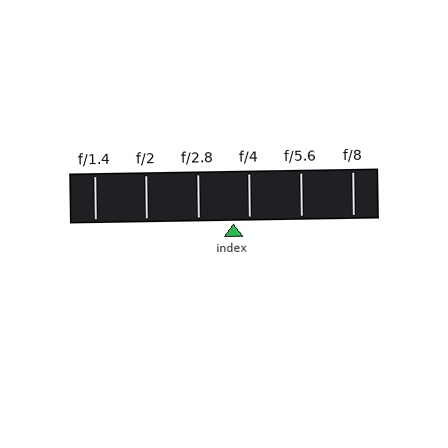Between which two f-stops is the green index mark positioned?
The index mark is between f/2.8 and f/4.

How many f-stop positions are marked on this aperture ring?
There are 6 f-stop positions marked.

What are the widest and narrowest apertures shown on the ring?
The widest aperture shown is f/1.4 and the narrowest is f/8.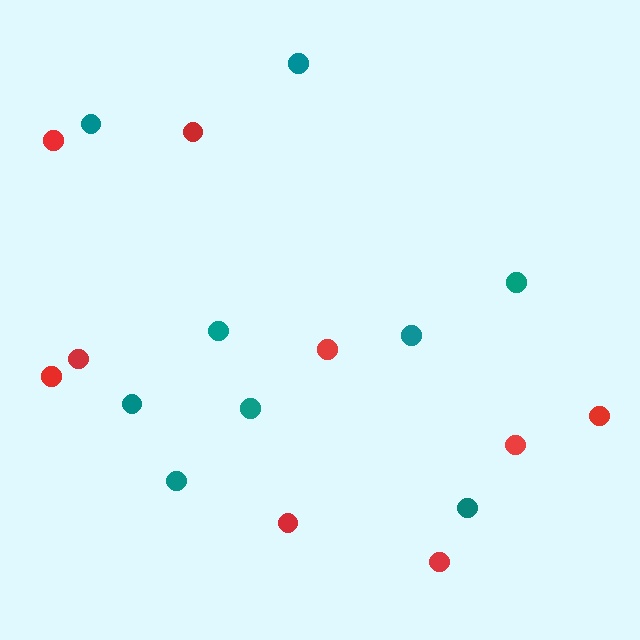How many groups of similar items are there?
There are 2 groups: one group of red circles (9) and one group of teal circles (9).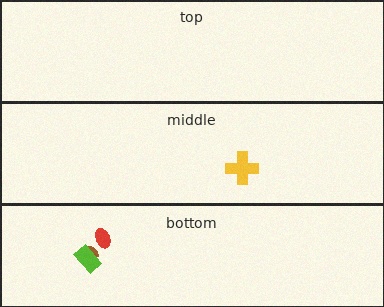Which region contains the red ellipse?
The bottom region.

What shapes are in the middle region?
The yellow cross.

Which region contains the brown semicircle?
The bottom region.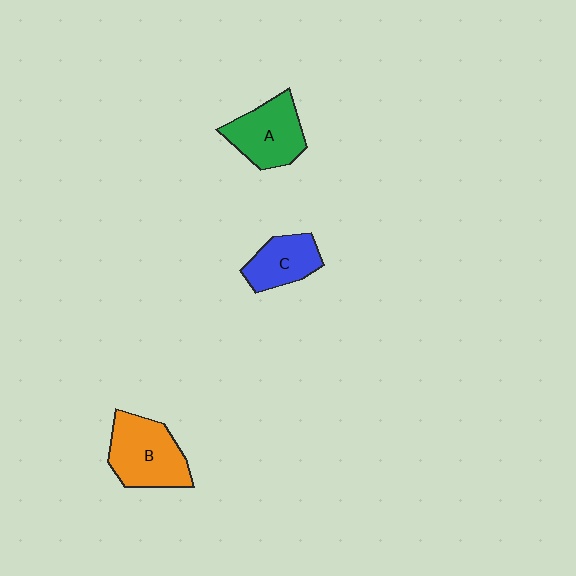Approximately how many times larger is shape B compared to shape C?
Approximately 1.5 times.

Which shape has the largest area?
Shape B (orange).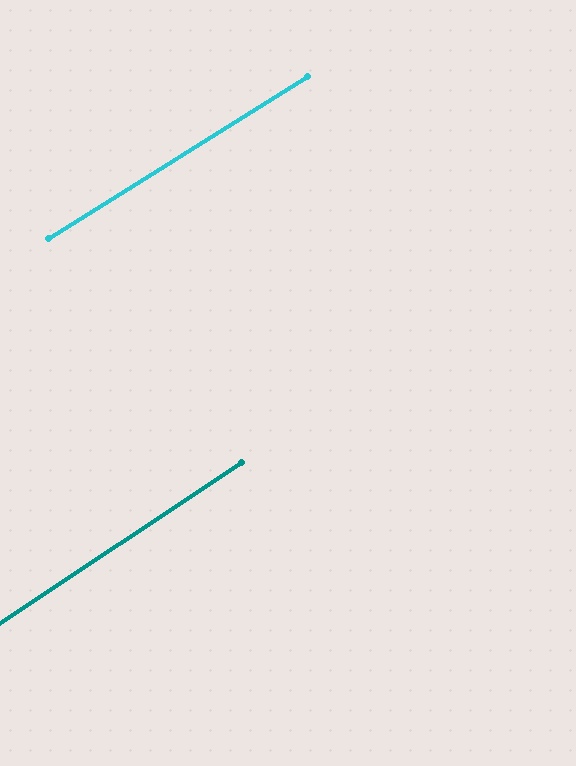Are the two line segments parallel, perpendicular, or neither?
Parallel — their directions differ by only 1.5°.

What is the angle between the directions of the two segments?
Approximately 1 degree.